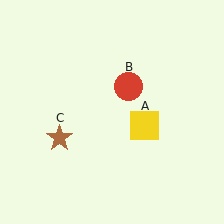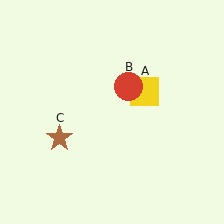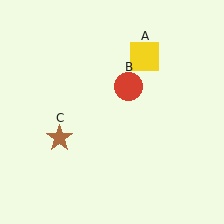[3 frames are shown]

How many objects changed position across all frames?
1 object changed position: yellow square (object A).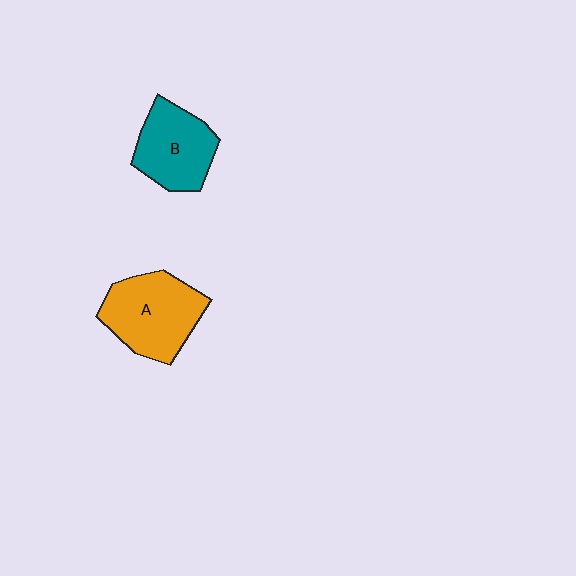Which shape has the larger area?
Shape A (orange).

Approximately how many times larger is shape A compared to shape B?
Approximately 1.2 times.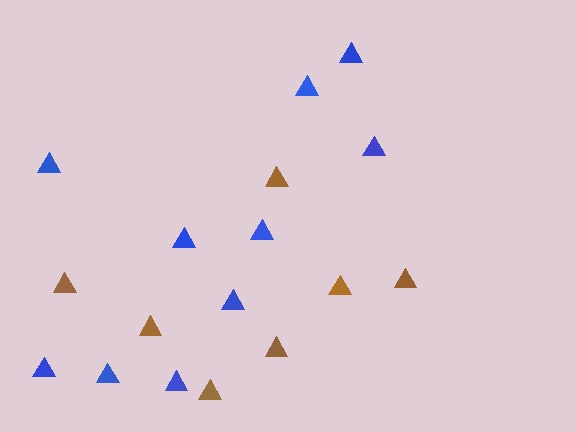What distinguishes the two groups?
There are 2 groups: one group of brown triangles (7) and one group of blue triangles (10).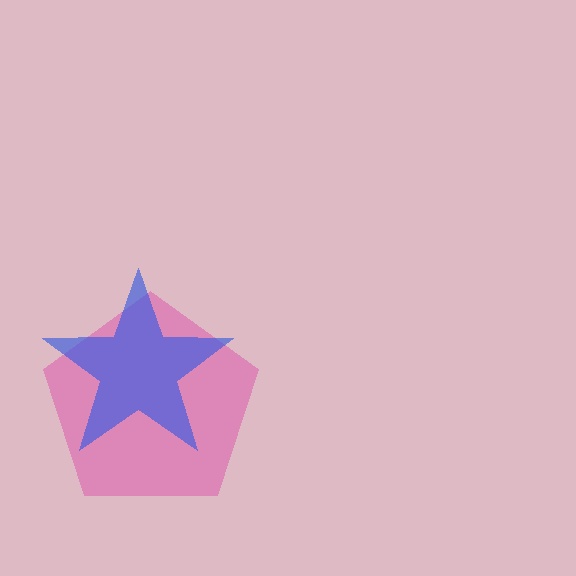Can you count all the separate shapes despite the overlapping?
Yes, there are 2 separate shapes.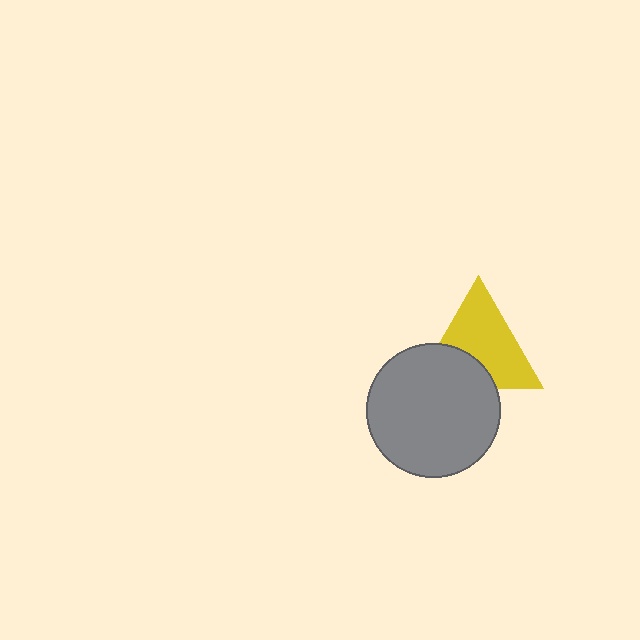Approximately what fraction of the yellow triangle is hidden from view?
Roughly 34% of the yellow triangle is hidden behind the gray circle.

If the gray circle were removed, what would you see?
You would see the complete yellow triangle.